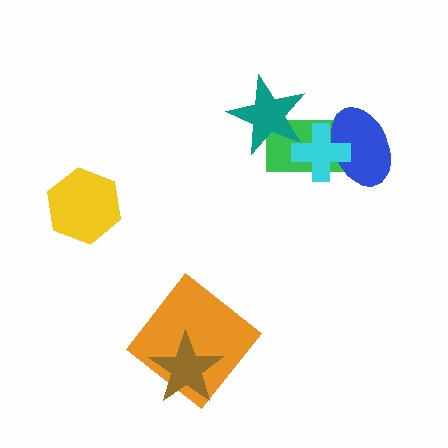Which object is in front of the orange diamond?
The brown star is in front of the orange diamond.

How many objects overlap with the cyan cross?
2 objects overlap with the cyan cross.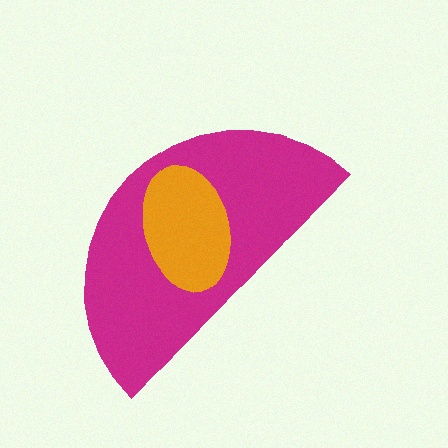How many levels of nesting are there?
2.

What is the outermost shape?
The magenta semicircle.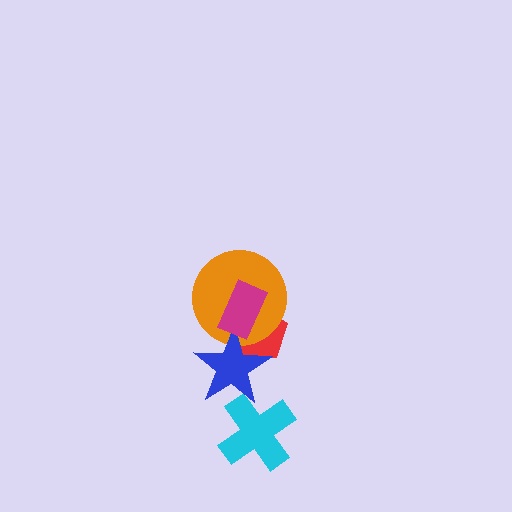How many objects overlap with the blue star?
4 objects overlap with the blue star.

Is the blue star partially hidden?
Yes, it is partially covered by another shape.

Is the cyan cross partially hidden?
Yes, it is partially covered by another shape.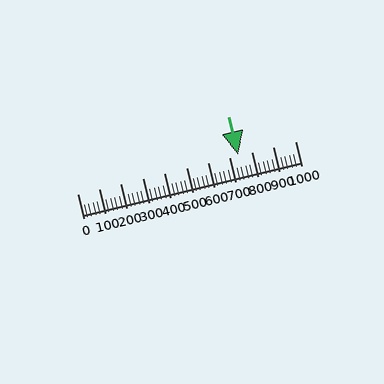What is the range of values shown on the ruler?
The ruler shows values from 0 to 1000.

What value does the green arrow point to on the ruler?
The green arrow points to approximately 740.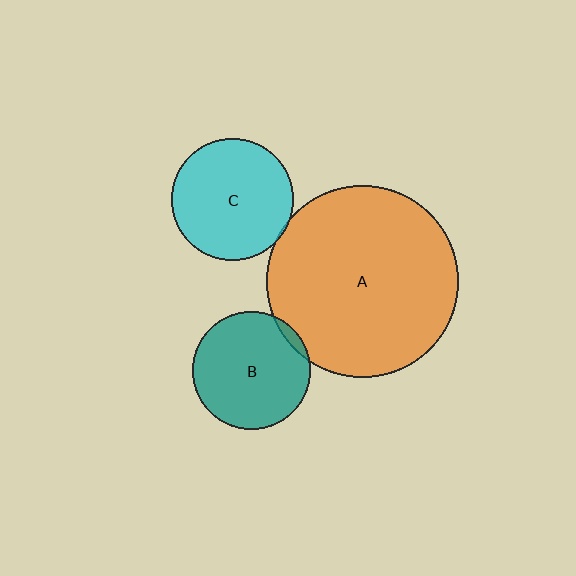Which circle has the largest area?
Circle A (orange).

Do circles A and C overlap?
Yes.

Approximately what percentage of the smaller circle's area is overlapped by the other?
Approximately 5%.